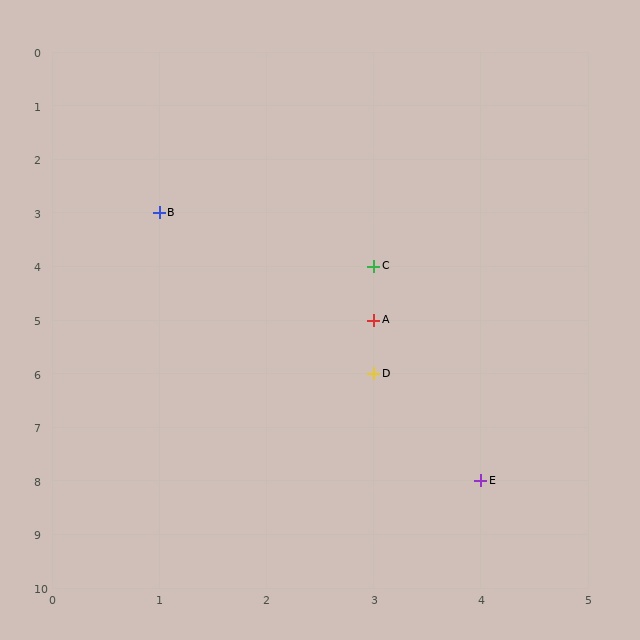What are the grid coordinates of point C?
Point C is at grid coordinates (3, 4).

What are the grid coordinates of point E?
Point E is at grid coordinates (4, 8).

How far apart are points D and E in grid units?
Points D and E are 1 column and 2 rows apart (about 2.2 grid units diagonally).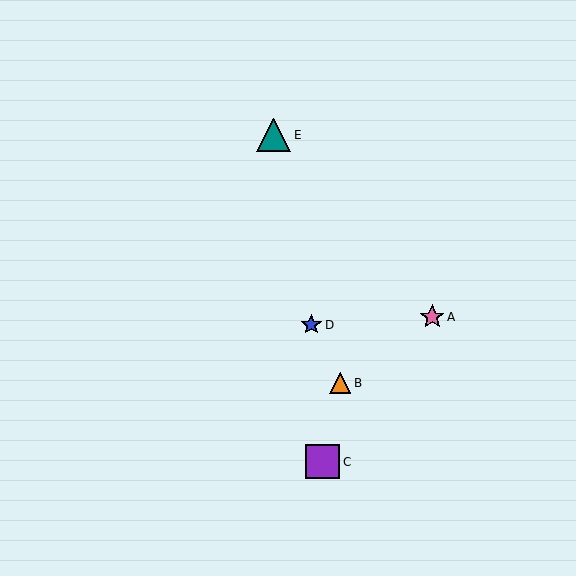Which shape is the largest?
The purple square (labeled C) is the largest.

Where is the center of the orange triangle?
The center of the orange triangle is at (340, 383).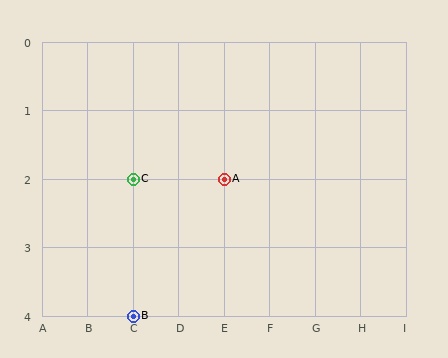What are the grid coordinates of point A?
Point A is at grid coordinates (E, 2).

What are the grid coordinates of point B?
Point B is at grid coordinates (C, 4).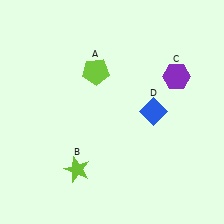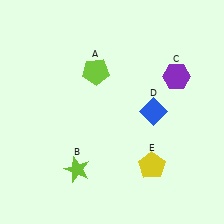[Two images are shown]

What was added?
A yellow pentagon (E) was added in Image 2.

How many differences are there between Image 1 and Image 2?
There is 1 difference between the two images.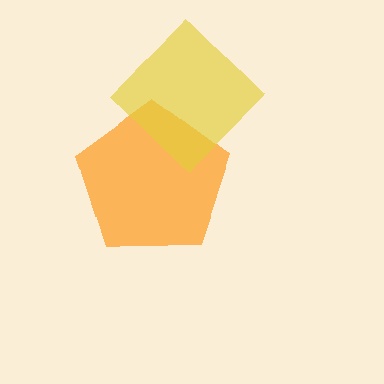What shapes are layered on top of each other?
The layered shapes are: an orange pentagon, a yellow diamond.